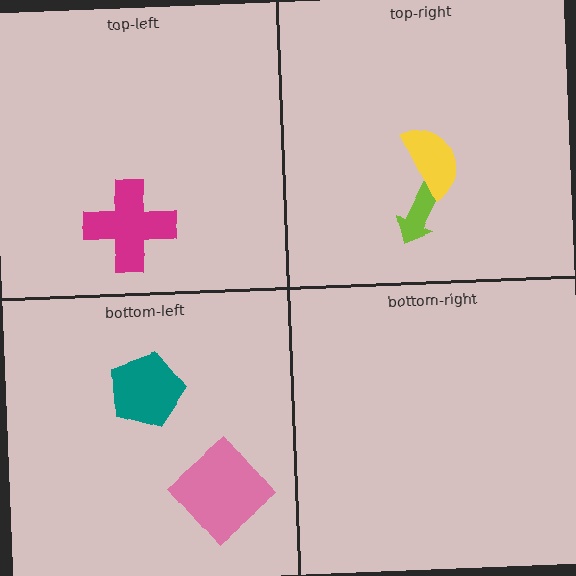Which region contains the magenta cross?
The top-left region.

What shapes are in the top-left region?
The magenta cross.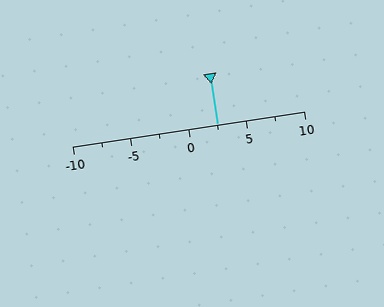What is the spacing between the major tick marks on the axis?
The major ticks are spaced 5 apart.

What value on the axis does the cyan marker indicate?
The marker indicates approximately 2.5.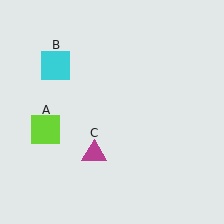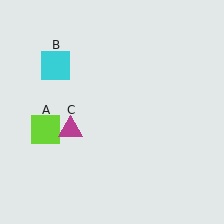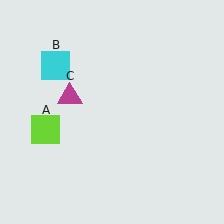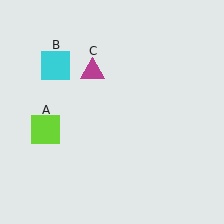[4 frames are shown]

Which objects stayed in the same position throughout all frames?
Lime square (object A) and cyan square (object B) remained stationary.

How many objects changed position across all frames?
1 object changed position: magenta triangle (object C).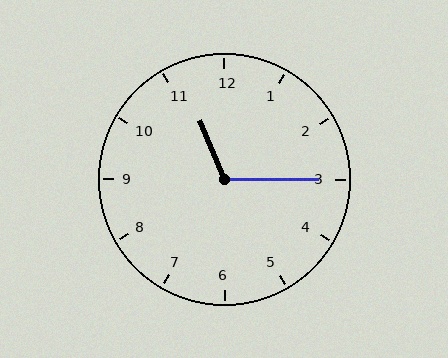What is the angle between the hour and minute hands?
Approximately 112 degrees.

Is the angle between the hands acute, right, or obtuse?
It is obtuse.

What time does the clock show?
11:15.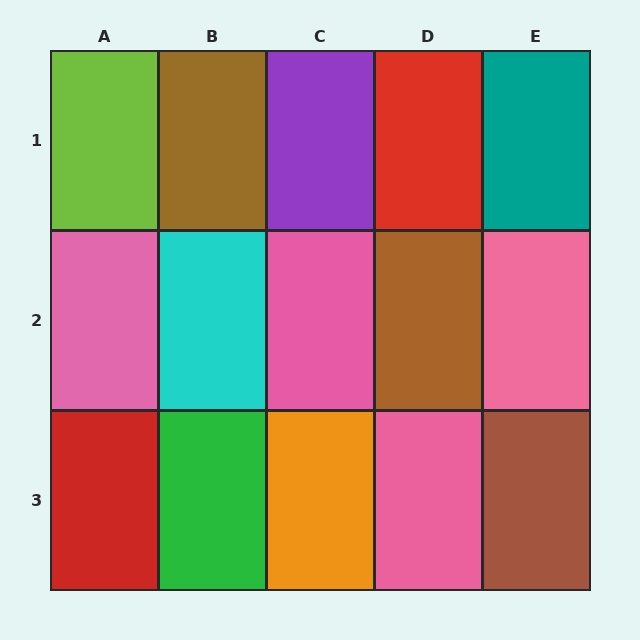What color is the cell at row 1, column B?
Brown.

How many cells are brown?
3 cells are brown.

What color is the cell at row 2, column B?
Cyan.